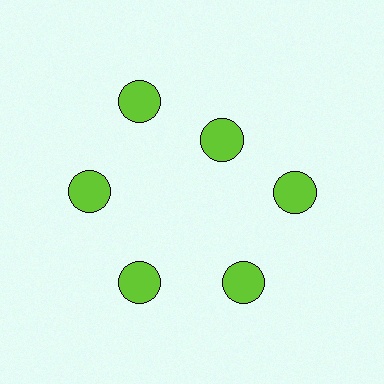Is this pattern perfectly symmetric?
No. The 6 lime circles are arranged in a ring, but one element near the 1 o'clock position is pulled inward toward the center, breaking the 6-fold rotational symmetry.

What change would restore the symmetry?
The symmetry would be restored by moving it outward, back onto the ring so that all 6 circles sit at equal angles and equal distance from the center.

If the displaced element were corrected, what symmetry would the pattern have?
It would have 6-fold rotational symmetry — the pattern would map onto itself every 60 degrees.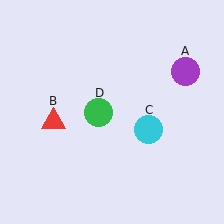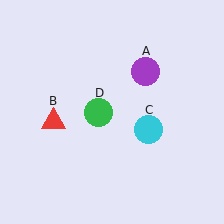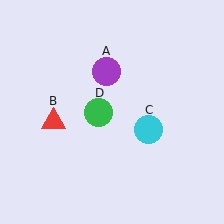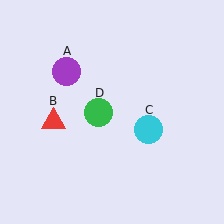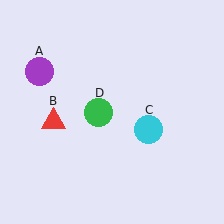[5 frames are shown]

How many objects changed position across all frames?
1 object changed position: purple circle (object A).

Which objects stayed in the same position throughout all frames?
Red triangle (object B) and cyan circle (object C) and green circle (object D) remained stationary.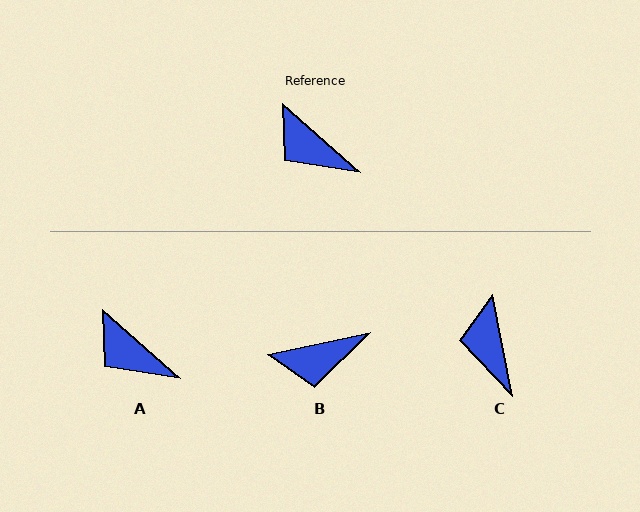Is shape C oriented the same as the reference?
No, it is off by about 38 degrees.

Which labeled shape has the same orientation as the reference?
A.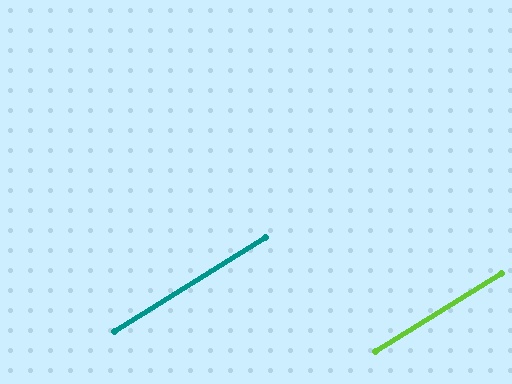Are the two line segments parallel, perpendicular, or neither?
Parallel — their directions differ by only 0.1°.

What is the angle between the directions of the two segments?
Approximately 0 degrees.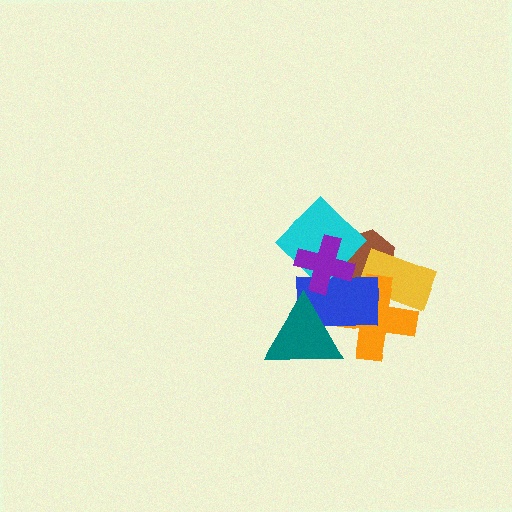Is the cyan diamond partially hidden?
Yes, it is partially covered by another shape.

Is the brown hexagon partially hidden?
Yes, it is partially covered by another shape.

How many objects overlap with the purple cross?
3 objects overlap with the purple cross.